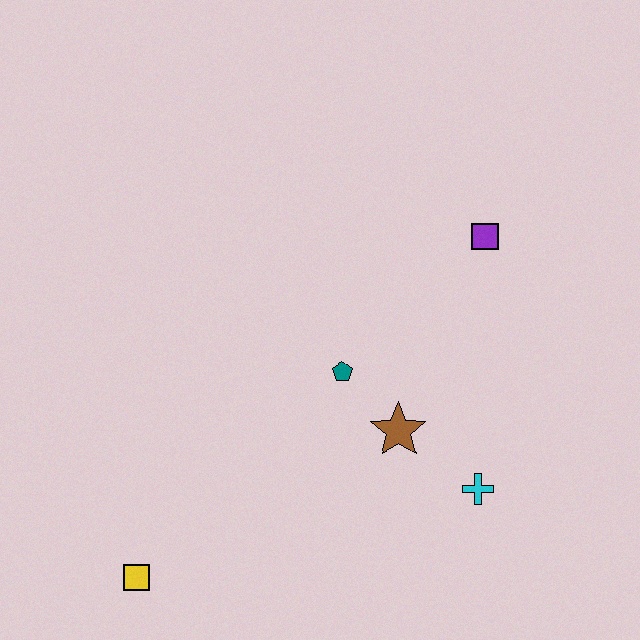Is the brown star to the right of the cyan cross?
No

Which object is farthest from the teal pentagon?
The yellow square is farthest from the teal pentagon.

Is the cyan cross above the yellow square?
Yes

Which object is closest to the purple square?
The teal pentagon is closest to the purple square.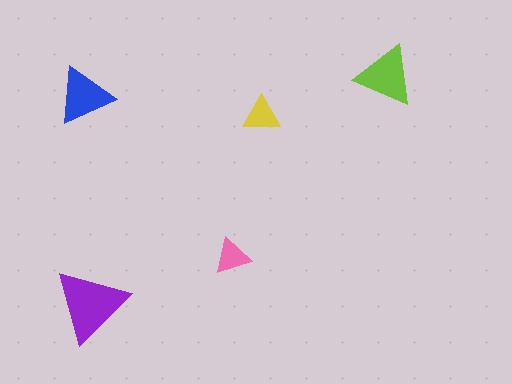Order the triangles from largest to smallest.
the purple one, the lime one, the blue one, the yellow one, the pink one.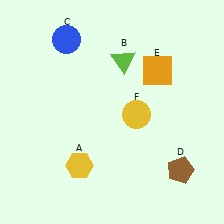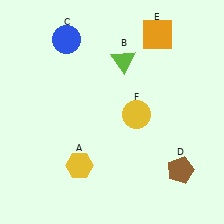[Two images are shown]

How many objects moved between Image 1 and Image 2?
1 object moved between the two images.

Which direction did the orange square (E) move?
The orange square (E) moved up.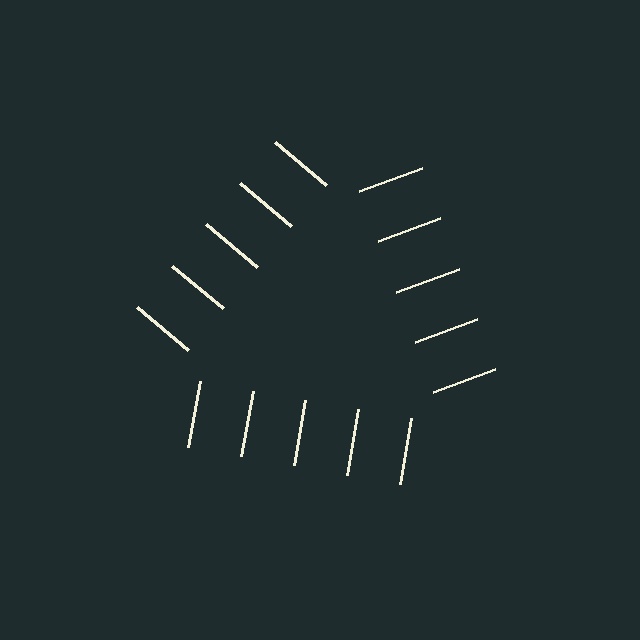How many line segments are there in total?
15 — 5 along each of the 3 edges.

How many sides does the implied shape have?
3 sides — the line-ends trace a triangle.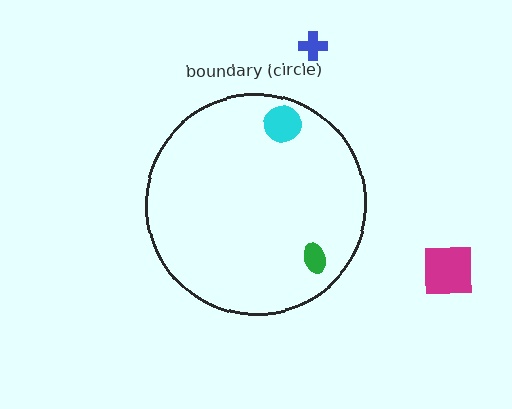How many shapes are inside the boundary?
2 inside, 2 outside.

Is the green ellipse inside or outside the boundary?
Inside.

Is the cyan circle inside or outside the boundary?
Inside.